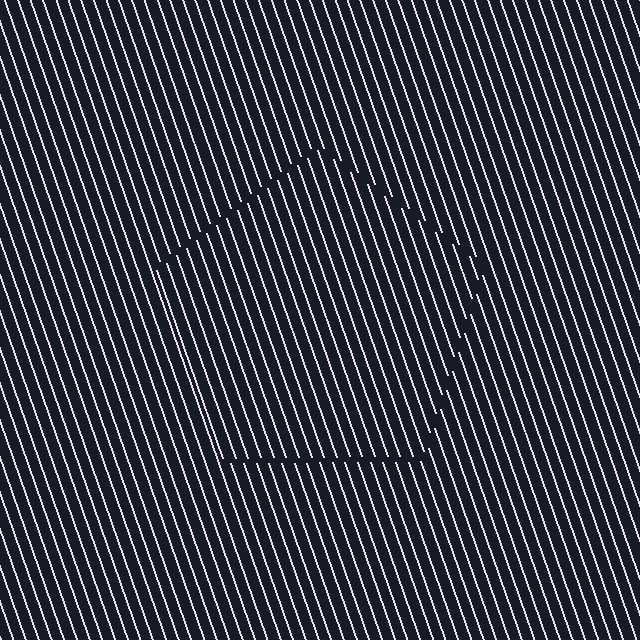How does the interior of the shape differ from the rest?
The interior of the shape contains the same grating, shifted by half a period — the contour is defined by the phase discontinuity where line-ends from the inner and outer gratings abut.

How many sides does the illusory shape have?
5 sides — the line-ends trace a pentagon.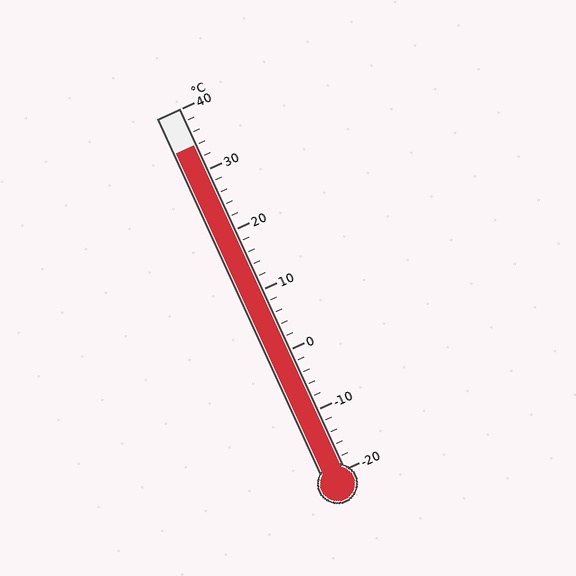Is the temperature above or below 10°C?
The temperature is above 10°C.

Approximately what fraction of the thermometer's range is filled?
The thermometer is filled to approximately 90% of its range.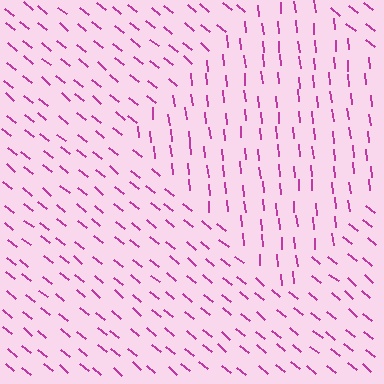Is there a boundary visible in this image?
Yes, there is a texture boundary formed by a change in line orientation.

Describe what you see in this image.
The image is filled with small magenta line segments. A diamond region in the image has lines oriented differently from the surrounding lines, creating a visible texture boundary.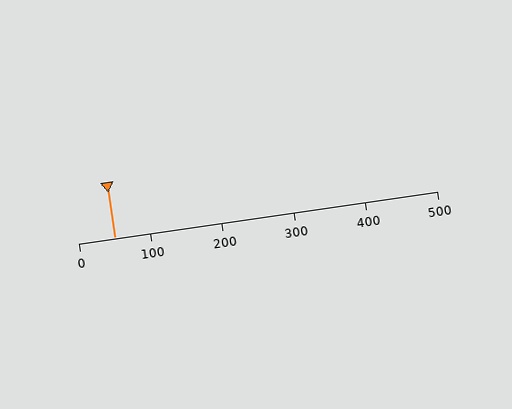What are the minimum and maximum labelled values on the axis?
The axis runs from 0 to 500.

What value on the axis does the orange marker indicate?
The marker indicates approximately 50.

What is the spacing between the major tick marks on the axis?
The major ticks are spaced 100 apart.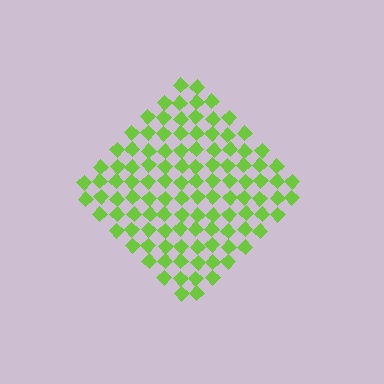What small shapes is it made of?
It is made of small diamonds.